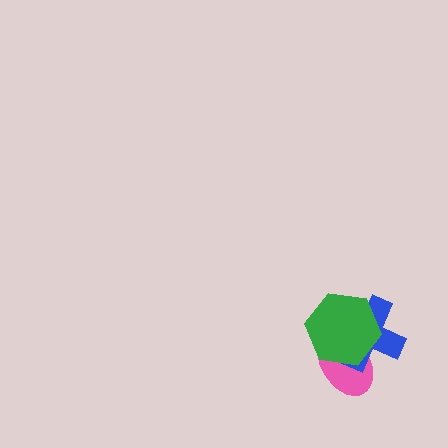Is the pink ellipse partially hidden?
Yes, it is partially covered by another shape.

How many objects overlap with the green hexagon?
2 objects overlap with the green hexagon.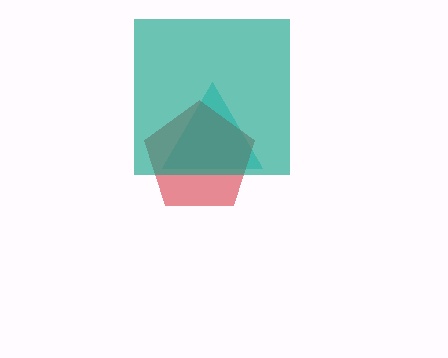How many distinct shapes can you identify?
There are 3 distinct shapes: a cyan triangle, a red pentagon, a teal square.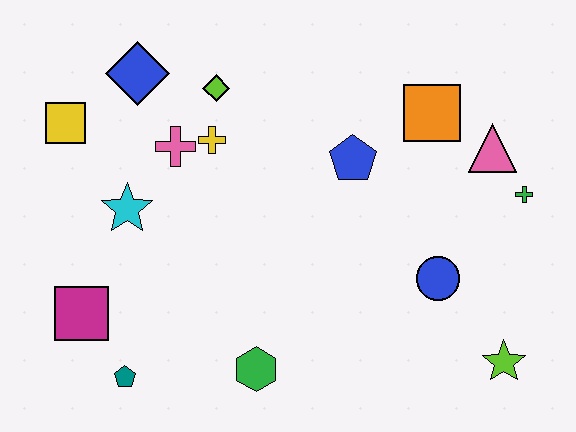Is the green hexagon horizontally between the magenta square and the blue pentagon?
Yes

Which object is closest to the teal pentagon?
The magenta square is closest to the teal pentagon.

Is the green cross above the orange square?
No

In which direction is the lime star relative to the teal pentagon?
The lime star is to the right of the teal pentagon.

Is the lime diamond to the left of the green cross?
Yes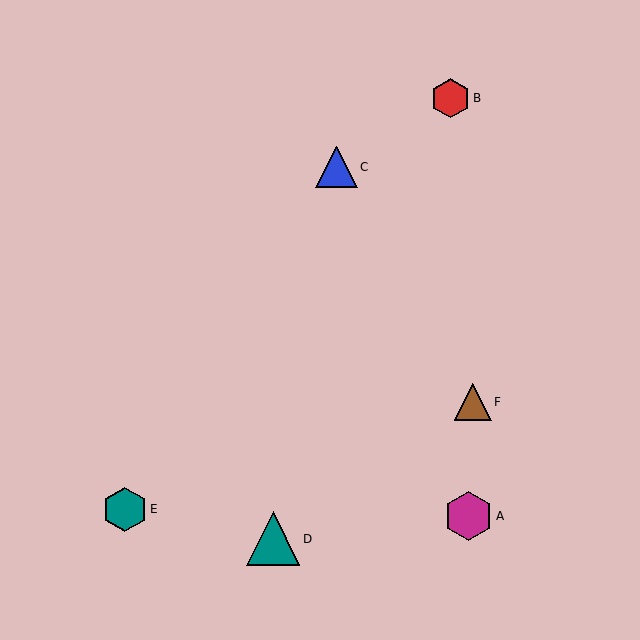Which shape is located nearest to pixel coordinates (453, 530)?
The magenta hexagon (labeled A) at (468, 516) is nearest to that location.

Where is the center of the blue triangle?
The center of the blue triangle is at (336, 167).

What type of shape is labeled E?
Shape E is a teal hexagon.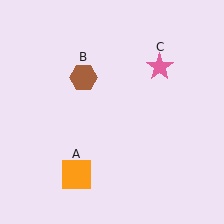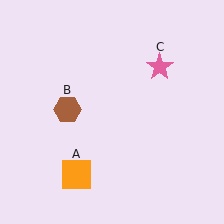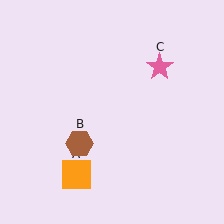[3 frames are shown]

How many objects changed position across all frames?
1 object changed position: brown hexagon (object B).